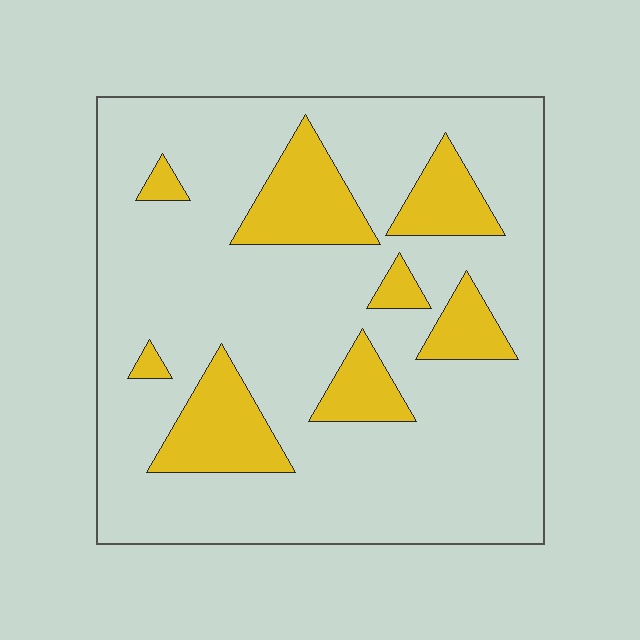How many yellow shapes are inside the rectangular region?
8.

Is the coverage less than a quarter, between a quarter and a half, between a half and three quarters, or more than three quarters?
Less than a quarter.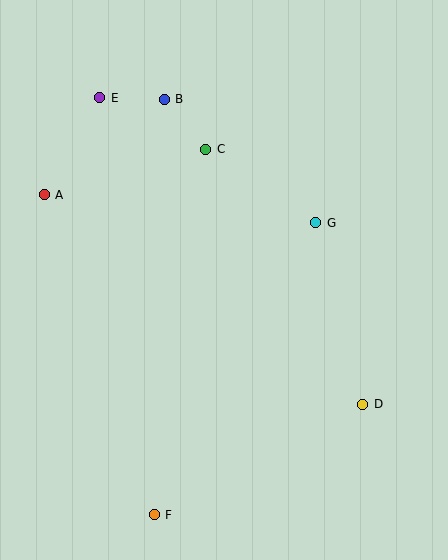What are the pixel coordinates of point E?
Point E is at (100, 98).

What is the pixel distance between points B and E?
The distance between B and E is 65 pixels.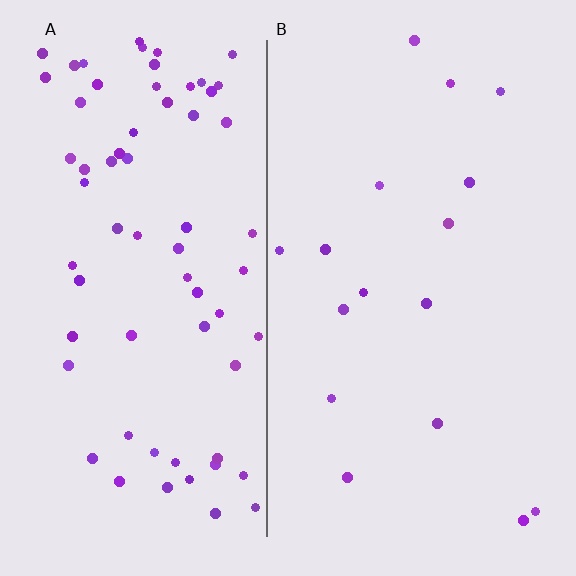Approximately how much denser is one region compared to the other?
Approximately 4.1× — region A over region B.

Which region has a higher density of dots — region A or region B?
A (the left).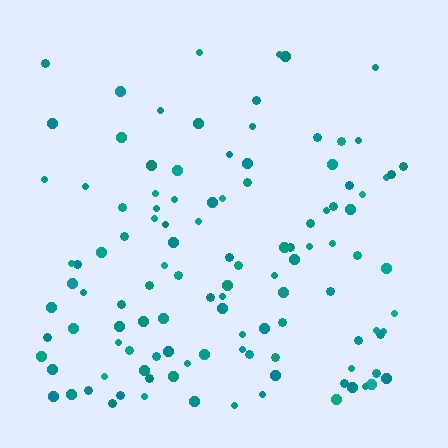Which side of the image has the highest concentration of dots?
The bottom.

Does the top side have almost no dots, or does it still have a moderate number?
Still a moderate number, just noticeably fewer than the bottom.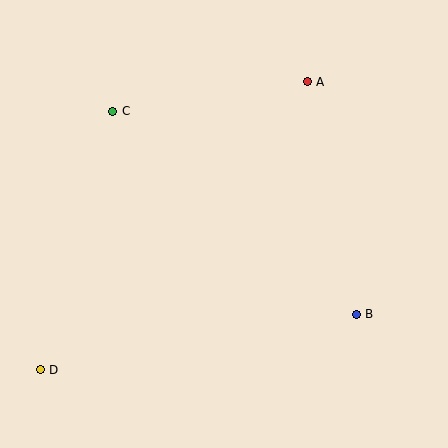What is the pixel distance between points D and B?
The distance between D and B is 321 pixels.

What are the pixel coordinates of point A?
Point A is at (307, 82).